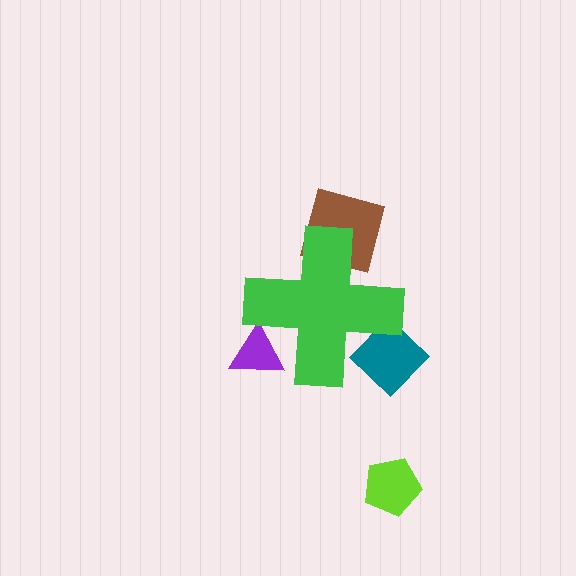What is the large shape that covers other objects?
A green cross.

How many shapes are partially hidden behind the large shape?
3 shapes are partially hidden.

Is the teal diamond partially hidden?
Yes, the teal diamond is partially hidden behind the green cross.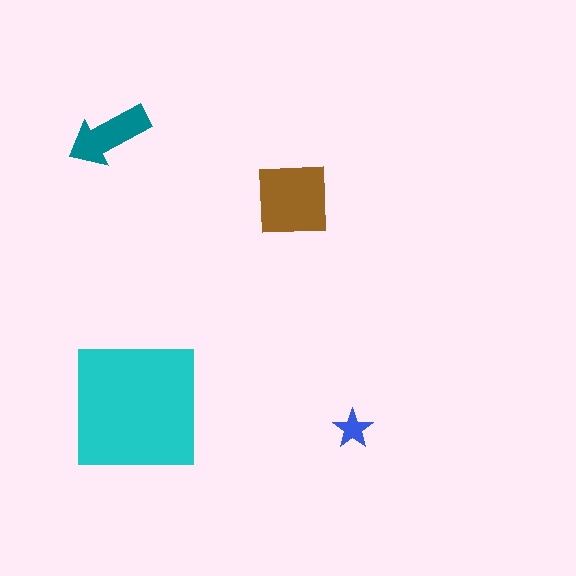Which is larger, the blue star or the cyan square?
The cyan square.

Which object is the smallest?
The blue star.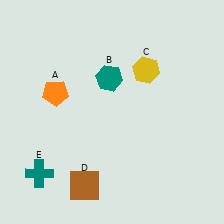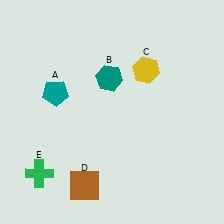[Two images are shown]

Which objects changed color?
A changed from orange to teal. E changed from teal to green.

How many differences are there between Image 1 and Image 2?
There are 2 differences between the two images.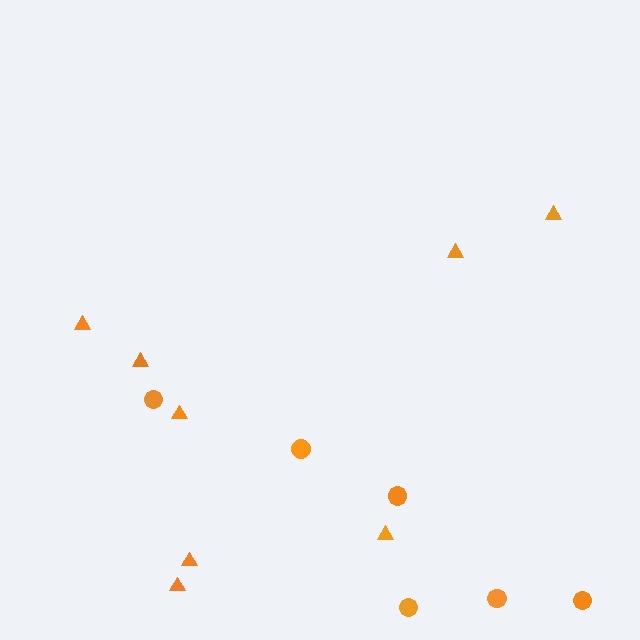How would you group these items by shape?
There are 2 groups: one group of circles (6) and one group of triangles (8).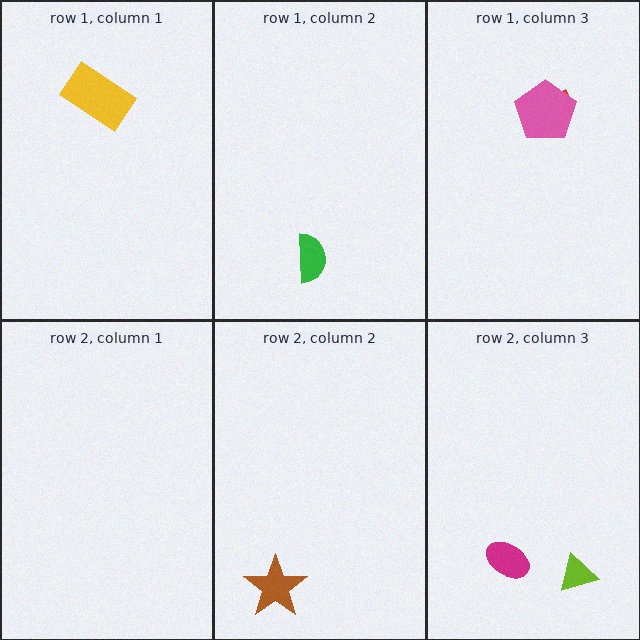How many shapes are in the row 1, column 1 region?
1.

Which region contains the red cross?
The row 1, column 3 region.